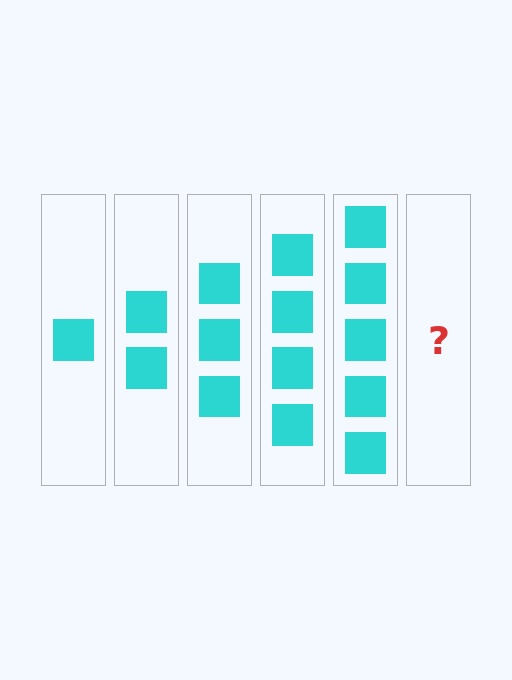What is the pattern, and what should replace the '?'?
The pattern is that each step adds one more square. The '?' should be 6 squares.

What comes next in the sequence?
The next element should be 6 squares.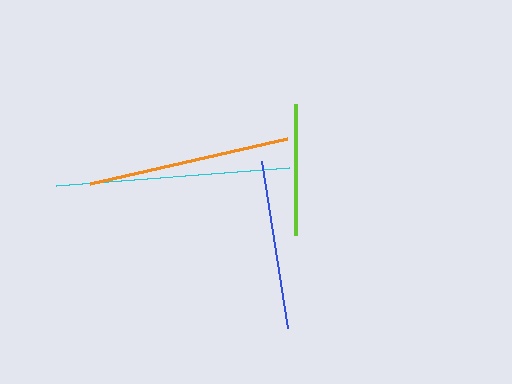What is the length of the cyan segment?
The cyan segment is approximately 234 pixels long.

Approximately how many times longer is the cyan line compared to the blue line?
The cyan line is approximately 1.4 times the length of the blue line.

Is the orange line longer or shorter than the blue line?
The orange line is longer than the blue line.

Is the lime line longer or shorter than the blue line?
The blue line is longer than the lime line.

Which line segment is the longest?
The cyan line is the longest at approximately 234 pixels.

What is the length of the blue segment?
The blue segment is approximately 169 pixels long.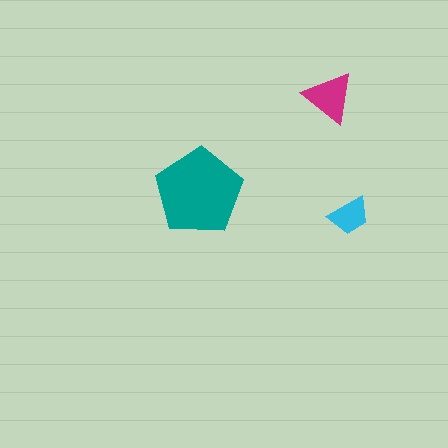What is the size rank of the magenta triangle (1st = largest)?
2nd.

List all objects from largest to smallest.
The teal pentagon, the magenta triangle, the cyan trapezoid.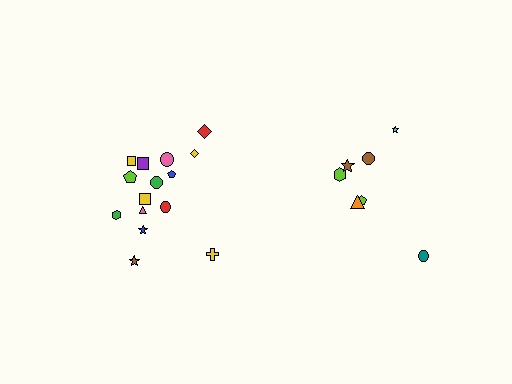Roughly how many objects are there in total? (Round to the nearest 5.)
Roughly 20 objects in total.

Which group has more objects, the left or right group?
The left group.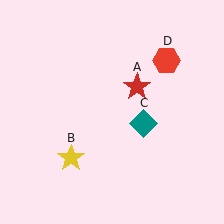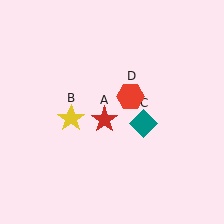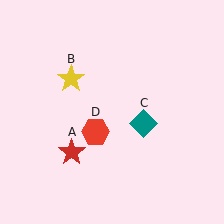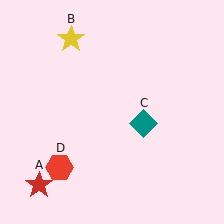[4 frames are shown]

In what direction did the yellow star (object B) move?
The yellow star (object B) moved up.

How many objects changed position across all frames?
3 objects changed position: red star (object A), yellow star (object B), red hexagon (object D).